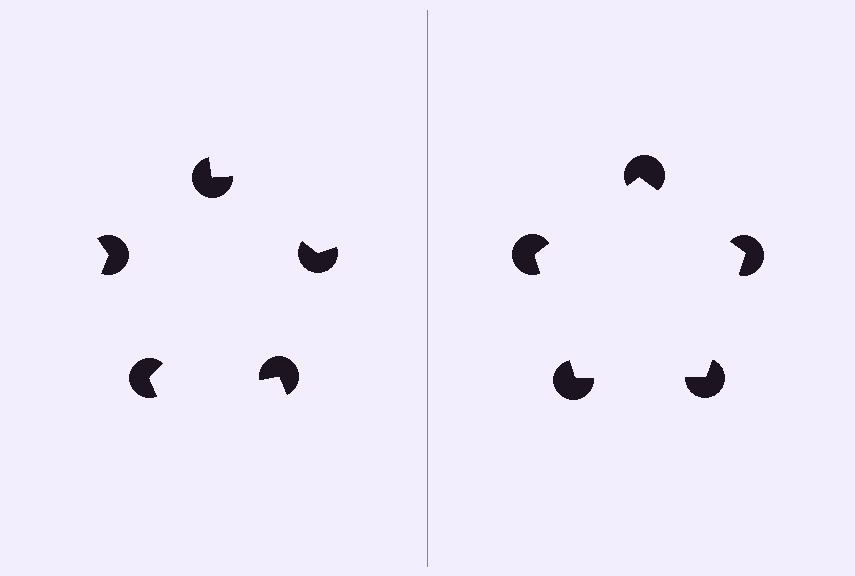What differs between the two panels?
The pac-man discs are positioned identically on both sides; only the wedge orientations differ. On the right they align to a pentagon; on the left they are misaligned.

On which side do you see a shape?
An illusory pentagon appears on the right side. On the left side the wedge cuts are rotated, so no coherent shape forms.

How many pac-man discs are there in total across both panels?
10 — 5 on each side.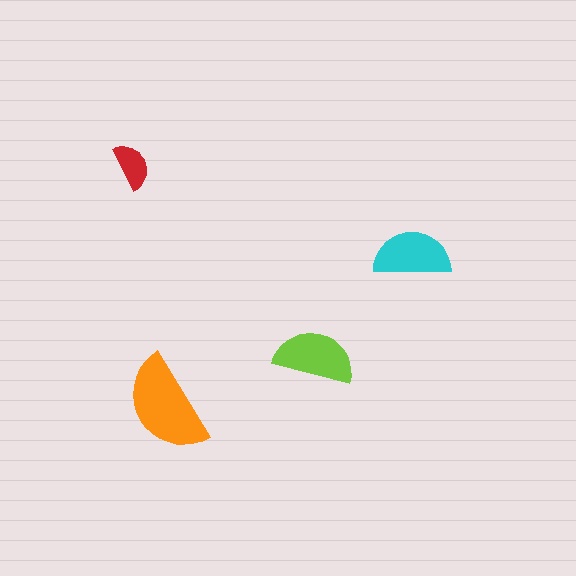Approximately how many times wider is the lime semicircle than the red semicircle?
About 1.5 times wider.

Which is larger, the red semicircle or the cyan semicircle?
The cyan one.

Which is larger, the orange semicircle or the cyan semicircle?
The orange one.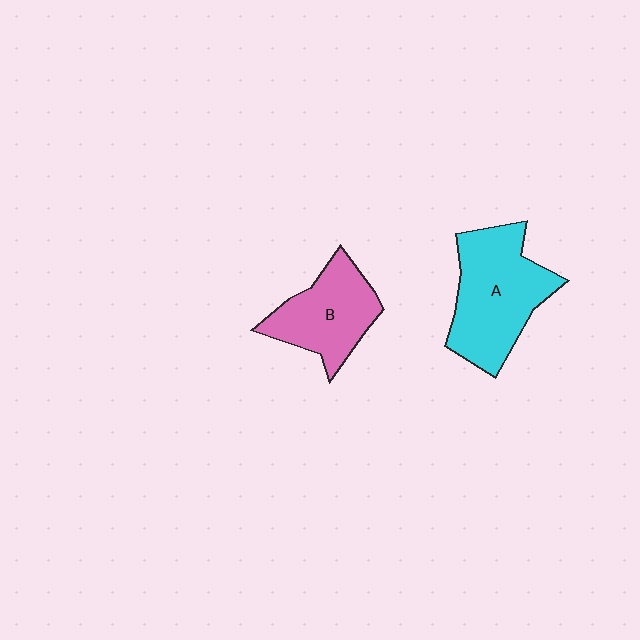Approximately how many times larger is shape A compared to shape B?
Approximately 1.4 times.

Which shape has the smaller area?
Shape B (pink).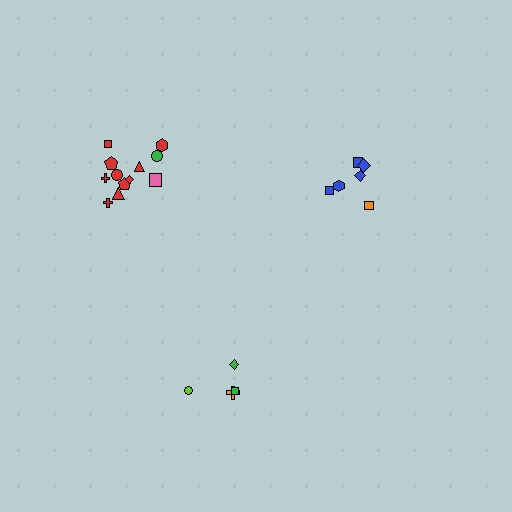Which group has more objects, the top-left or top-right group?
The top-left group.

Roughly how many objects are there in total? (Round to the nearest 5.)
Roughly 20 objects in total.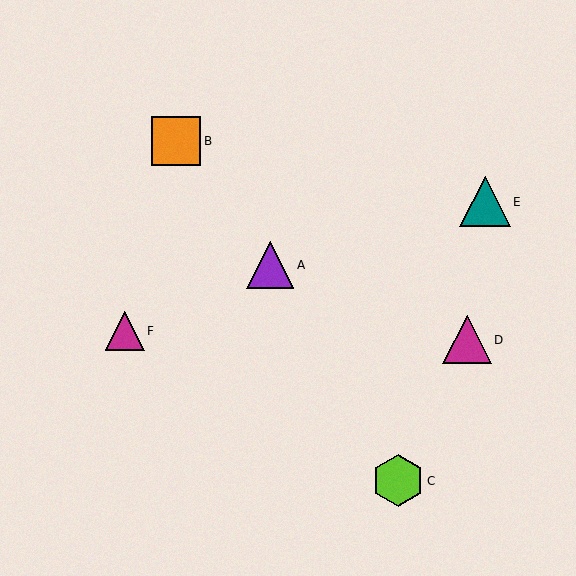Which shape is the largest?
The lime hexagon (labeled C) is the largest.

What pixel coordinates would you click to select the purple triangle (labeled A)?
Click at (270, 265) to select the purple triangle A.